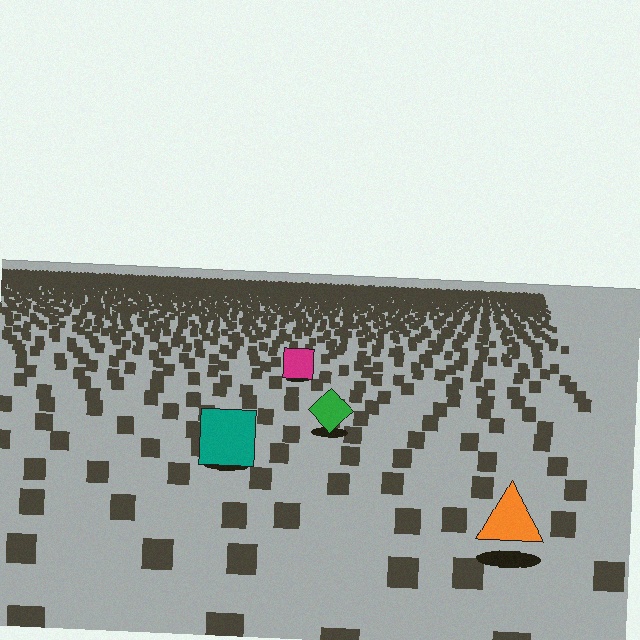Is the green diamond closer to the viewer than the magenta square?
Yes. The green diamond is closer — you can tell from the texture gradient: the ground texture is coarser near it.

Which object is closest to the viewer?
The orange triangle is closest. The texture marks near it are larger and more spread out.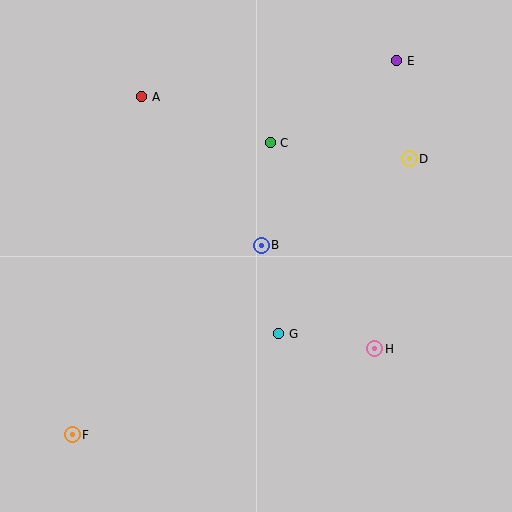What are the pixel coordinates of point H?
Point H is at (375, 349).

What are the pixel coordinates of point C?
Point C is at (270, 143).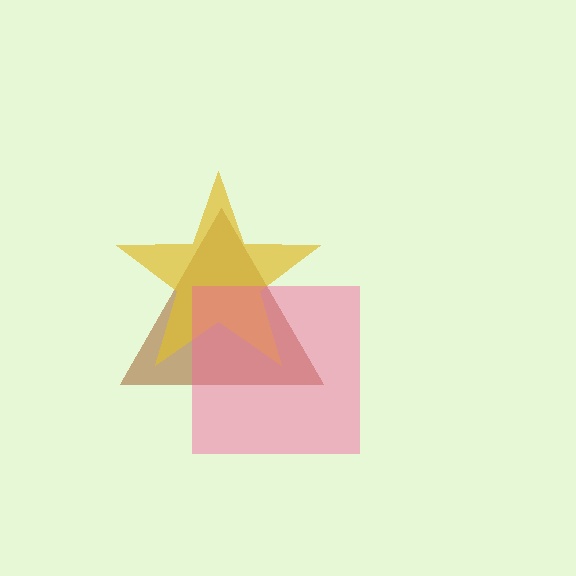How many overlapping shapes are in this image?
There are 3 overlapping shapes in the image.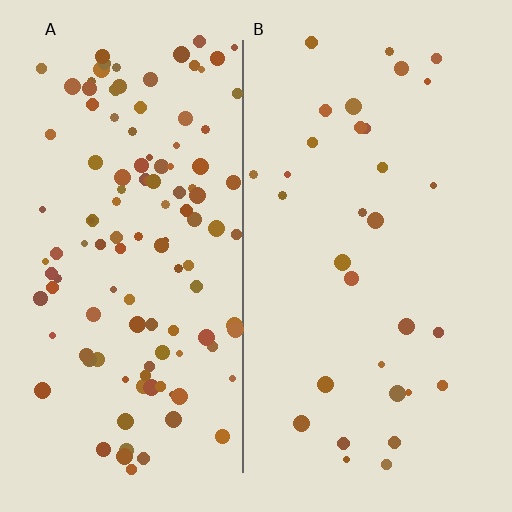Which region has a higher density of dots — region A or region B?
A (the left).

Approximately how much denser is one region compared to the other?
Approximately 3.7× — region A over region B.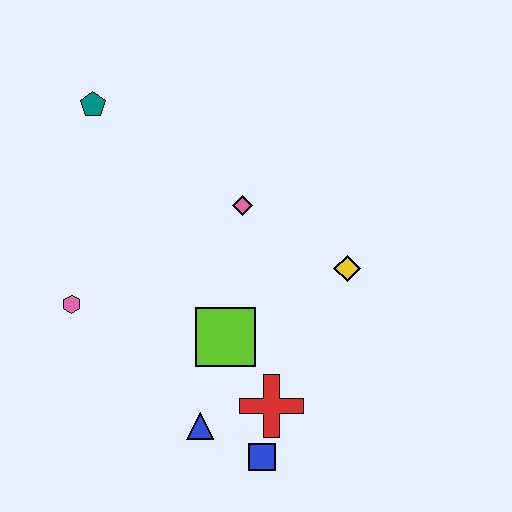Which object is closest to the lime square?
The red cross is closest to the lime square.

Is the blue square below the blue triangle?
Yes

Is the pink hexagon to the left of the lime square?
Yes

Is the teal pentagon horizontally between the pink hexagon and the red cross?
Yes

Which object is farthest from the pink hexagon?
The yellow diamond is farthest from the pink hexagon.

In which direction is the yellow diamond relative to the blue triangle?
The yellow diamond is above the blue triangle.